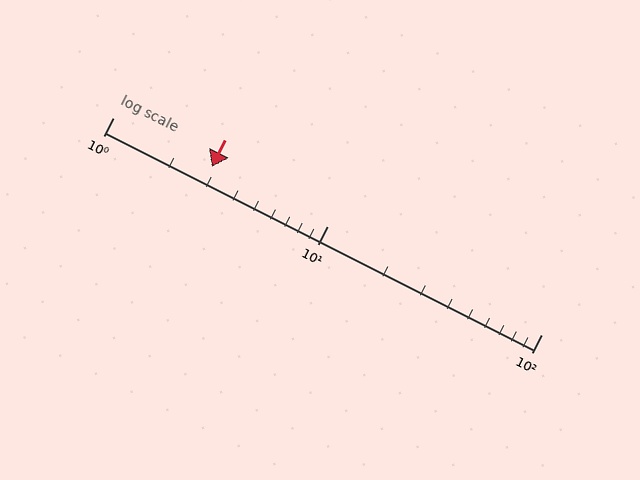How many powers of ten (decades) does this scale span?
The scale spans 2 decades, from 1 to 100.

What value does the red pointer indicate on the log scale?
The pointer indicates approximately 2.9.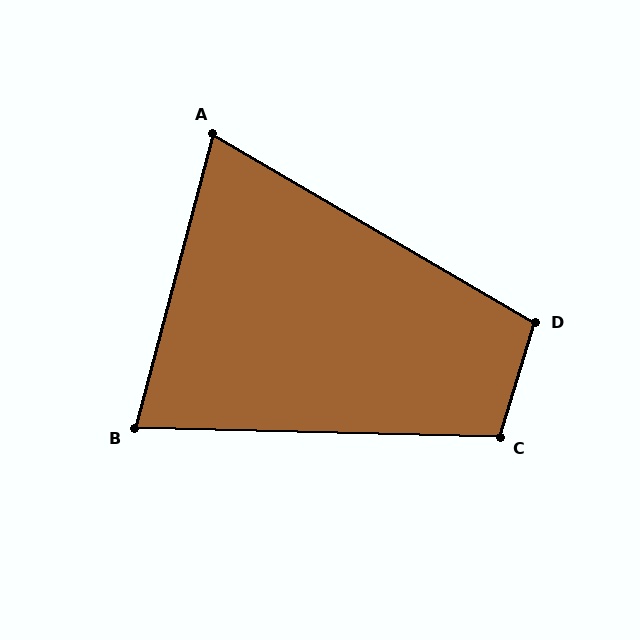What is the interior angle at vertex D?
Approximately 103 degrees (obtuse).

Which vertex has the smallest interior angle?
A, at approximately 75 degrees.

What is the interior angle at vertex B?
Approximately 77 degrees (acute).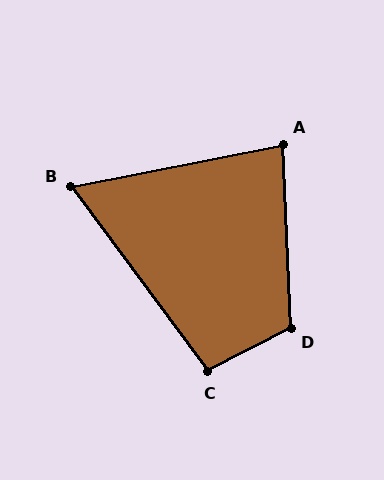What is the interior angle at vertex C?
Approximately 99 degrees (obtuse).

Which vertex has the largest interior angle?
D, at approximately 115 degrees.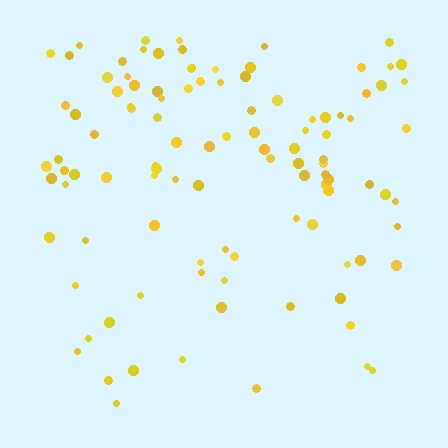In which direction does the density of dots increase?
From bottom to top, with the top side densest.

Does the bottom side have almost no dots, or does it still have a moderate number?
Still a moderate number, just noticeably fewer than the top.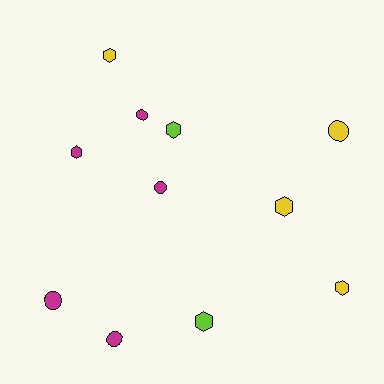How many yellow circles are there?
There is 1 yellow circle.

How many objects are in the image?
There are 11 objects.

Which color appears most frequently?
Magenta, with 5 objects.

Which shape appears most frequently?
Hexagon, with 6 objects.